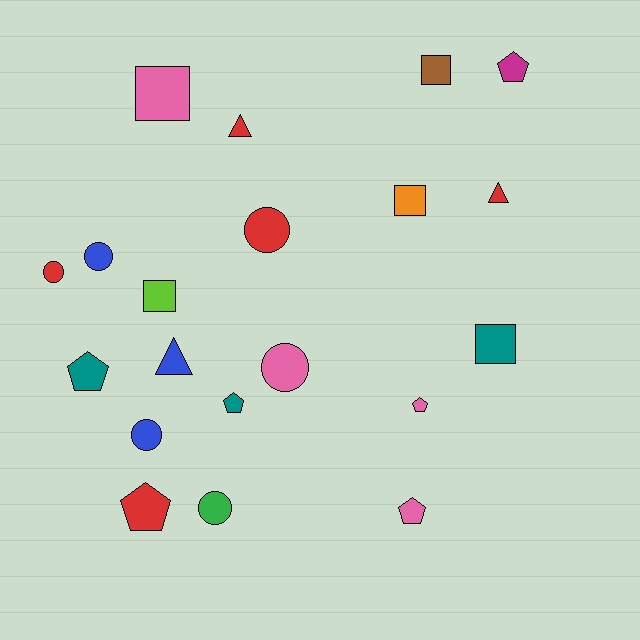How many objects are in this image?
There are 20 objects.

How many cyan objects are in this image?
There are no cyan objects.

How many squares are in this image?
There are 5 squares.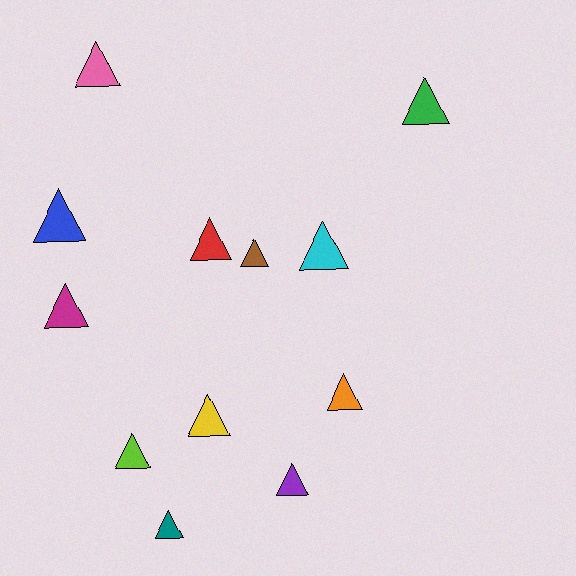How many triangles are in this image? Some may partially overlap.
There are 12 triangles.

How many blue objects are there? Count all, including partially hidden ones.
There is 1 blue object.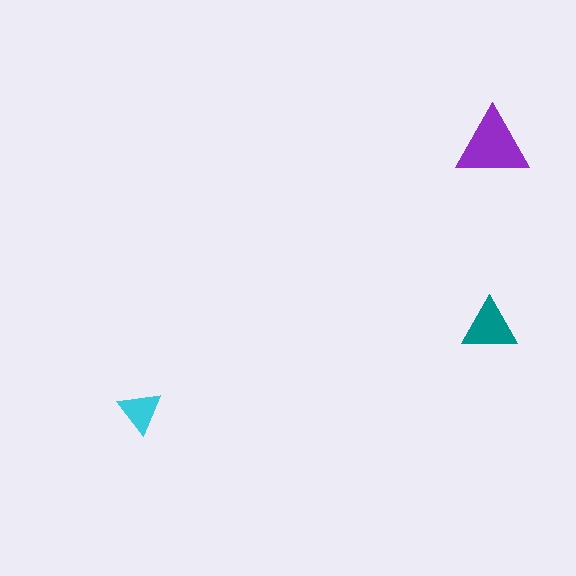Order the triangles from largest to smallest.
the purple one, the teal one, the cyan one.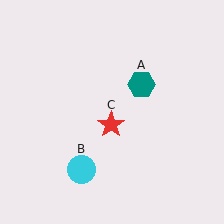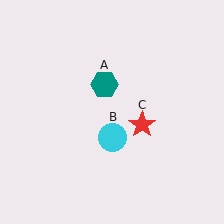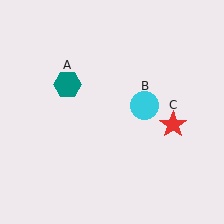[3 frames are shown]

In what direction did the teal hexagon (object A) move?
The teal hexagon (object A) moved left.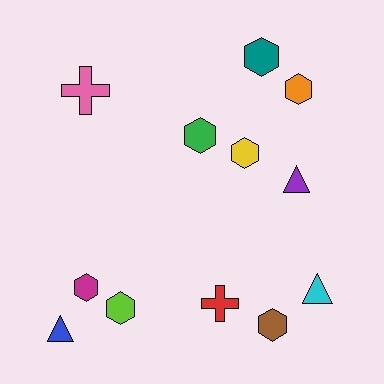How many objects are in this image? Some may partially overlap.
There are 12 objects.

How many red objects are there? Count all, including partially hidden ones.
There is 1 red object.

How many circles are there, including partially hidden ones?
There are no circles.